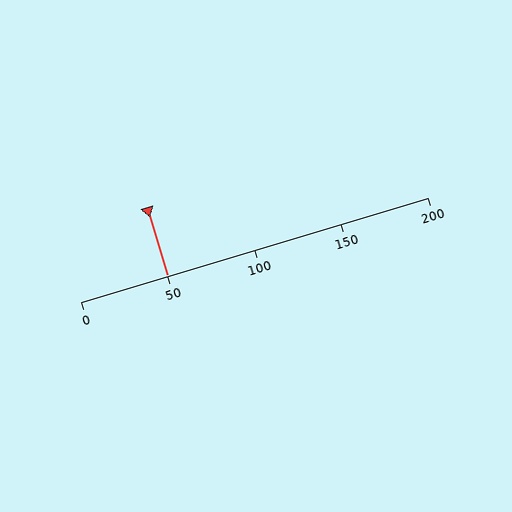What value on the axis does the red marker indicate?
The marker indicates approximately 50.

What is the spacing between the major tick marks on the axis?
The major ticks are spaced 50 apart.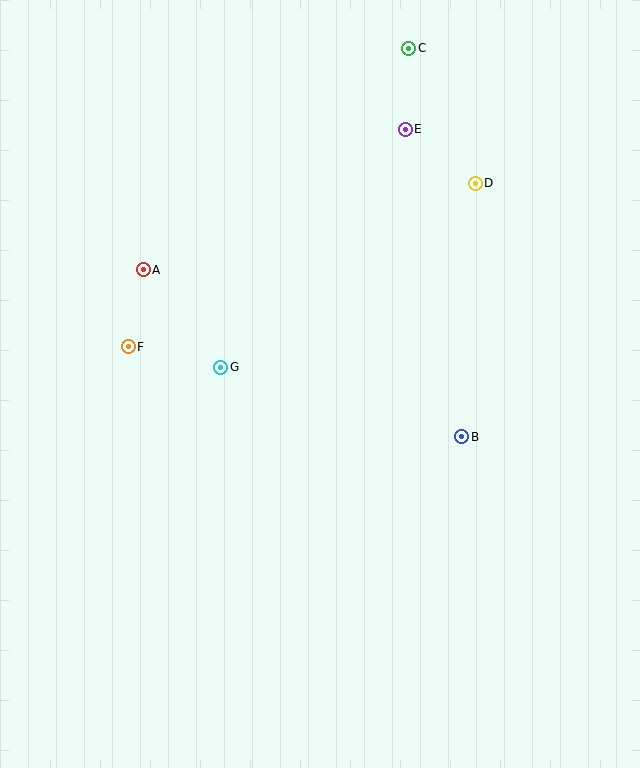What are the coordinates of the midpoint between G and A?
The midpoint between G and A is at (182, 319).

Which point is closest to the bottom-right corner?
Point B is closest to the bottom-right corner.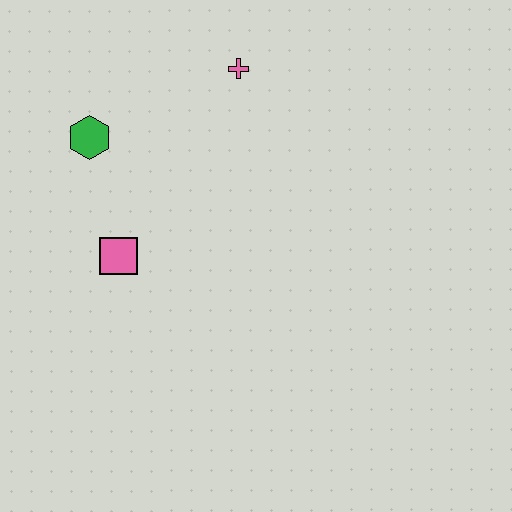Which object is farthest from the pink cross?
The pink square is farthest from the pink cross.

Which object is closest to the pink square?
The green hexagon is closest to the pink square.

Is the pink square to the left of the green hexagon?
No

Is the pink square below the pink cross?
Yes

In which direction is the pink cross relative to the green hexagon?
The pink cross is to the right of the green hexagon.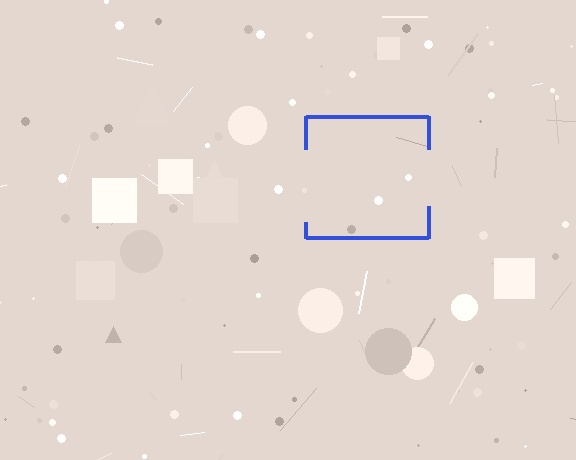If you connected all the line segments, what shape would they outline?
They would outline a square.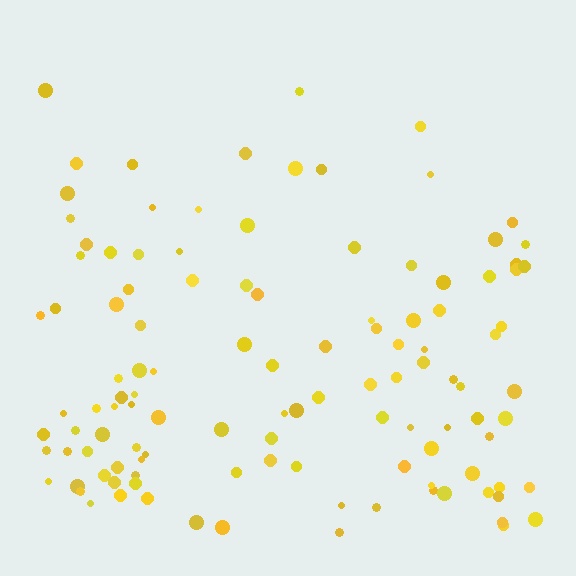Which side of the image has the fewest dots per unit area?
The top.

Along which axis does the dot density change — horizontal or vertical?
Vertical.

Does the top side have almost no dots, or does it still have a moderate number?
Still a moderate number, just noticeably fewer than the bottom.